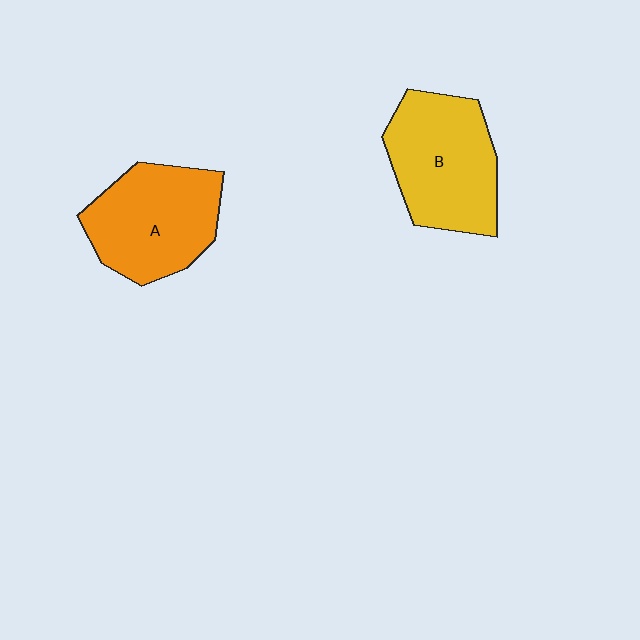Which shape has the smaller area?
Shape A (orange).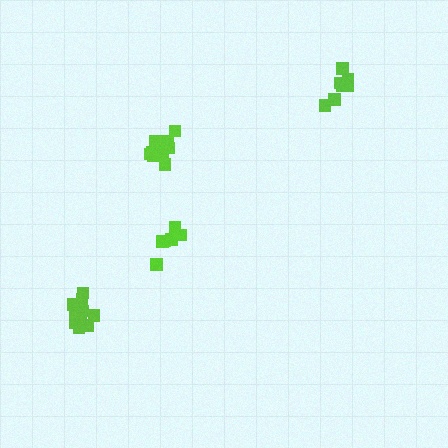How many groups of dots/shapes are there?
There are 4 groups.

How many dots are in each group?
Group 1: 11 dots, Group 2: 8 dots, Group 3: 6 dots, Group 4: 12 dots (37 total).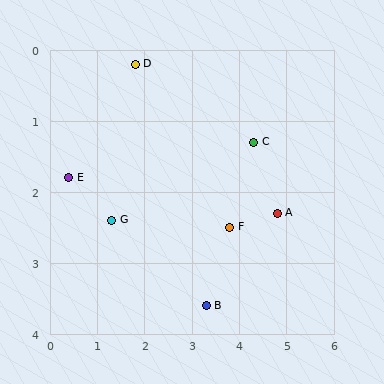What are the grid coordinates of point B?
Point B is at approximately (3.3, 3.6).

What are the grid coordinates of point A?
Point A is at approximately (4.8, 2.3).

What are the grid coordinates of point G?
Point G is at approximately (1.3, 2.4).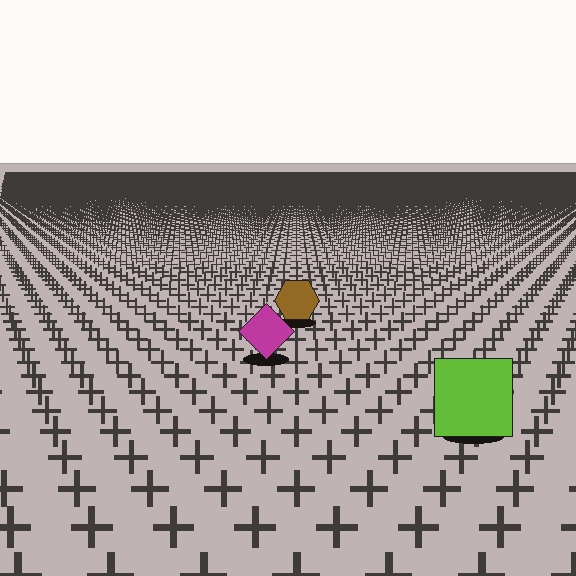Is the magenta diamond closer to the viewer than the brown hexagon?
Yes. The magenta diamond is closer — you can tell from the texture gradient: the ground texture is coarser near it.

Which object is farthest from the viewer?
The brown hexagon is farthest from the viewer. It appears smaller and the ground texture around it is denser.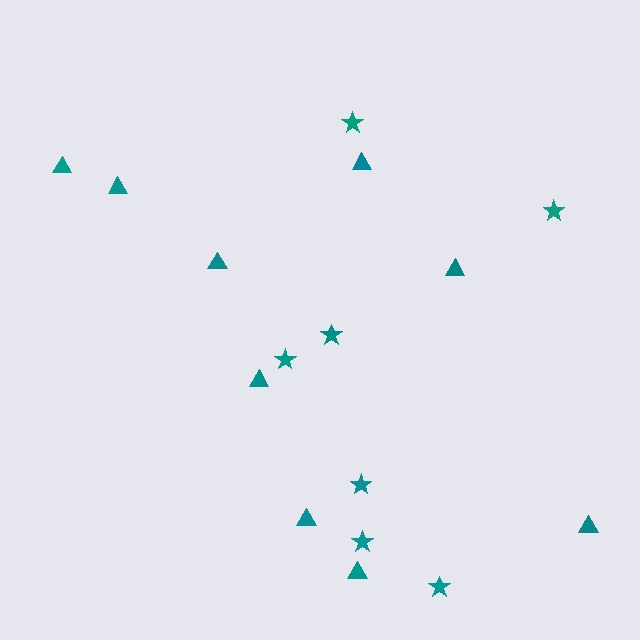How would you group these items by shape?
There are 2 groups: one group of stars (7) and one group of triangles (9).